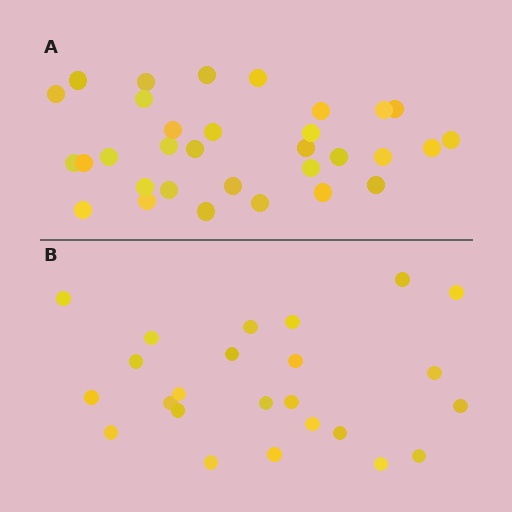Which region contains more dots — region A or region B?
Region A (the top region) has more dots.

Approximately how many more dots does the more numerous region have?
Region A has roughly 8 or so more dots than region B.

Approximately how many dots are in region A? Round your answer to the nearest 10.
About 30 dots. (The exact count is 32, which rounds to 30.)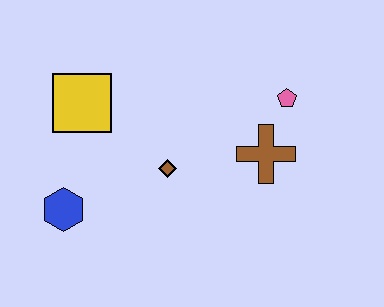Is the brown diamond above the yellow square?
No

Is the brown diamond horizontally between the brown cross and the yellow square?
Yes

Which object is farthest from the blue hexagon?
The pink pentagon is farthest from the blue hexagon.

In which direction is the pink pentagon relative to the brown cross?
The pink pentagon is above the brown cross.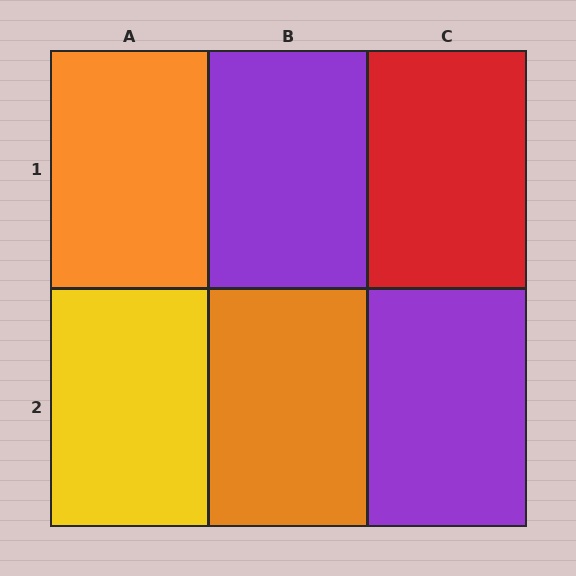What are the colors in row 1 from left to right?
Orange, purple, red.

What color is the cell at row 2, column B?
Orange.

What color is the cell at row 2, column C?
Purple.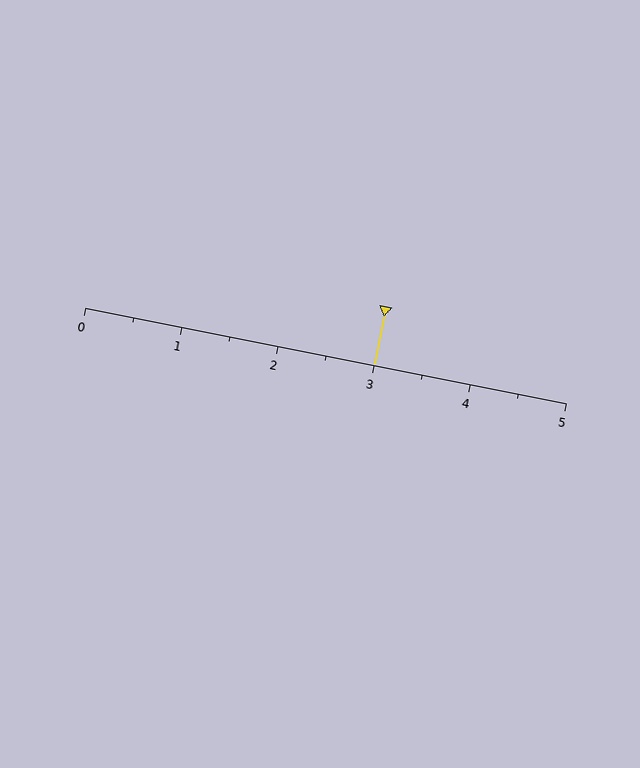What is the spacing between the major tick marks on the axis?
The major ticks are spaced 1 apart.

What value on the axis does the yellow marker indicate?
The marker indicates approximately 3.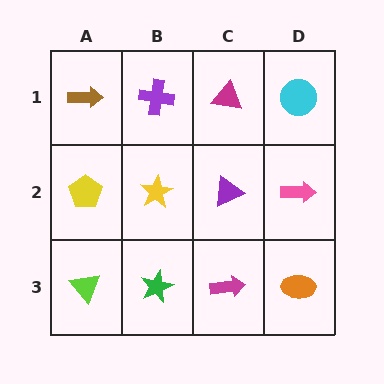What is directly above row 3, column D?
A pink arrow.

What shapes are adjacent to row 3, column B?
A yellow star (row 2, column B), a lime triangle (row 3, column A), a magenta arrow (row 3, column C).